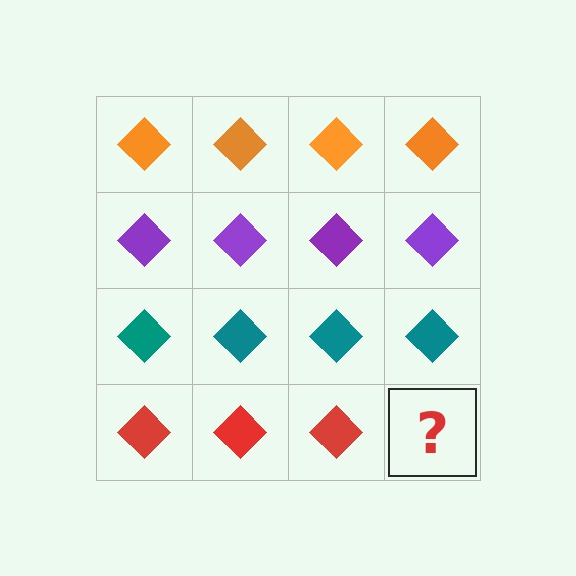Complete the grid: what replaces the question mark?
The question mark should be replaced with a red diamond.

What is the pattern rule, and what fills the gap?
The rule is that each row has a consistent color. The gap should be filled with a red diamond.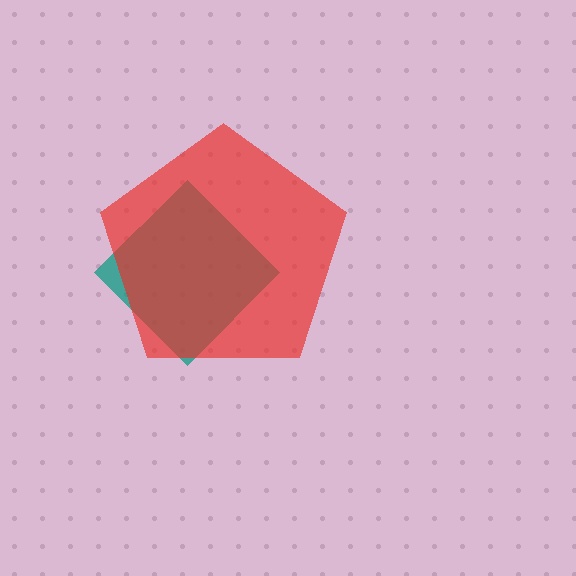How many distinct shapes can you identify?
There are 2 distinct shapes: a teal diamond, a red pentagon.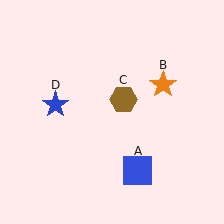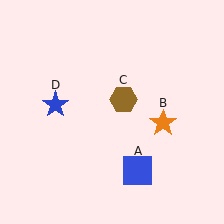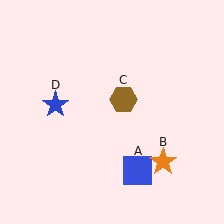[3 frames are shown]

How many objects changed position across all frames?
1 object changed position: orange star (object B).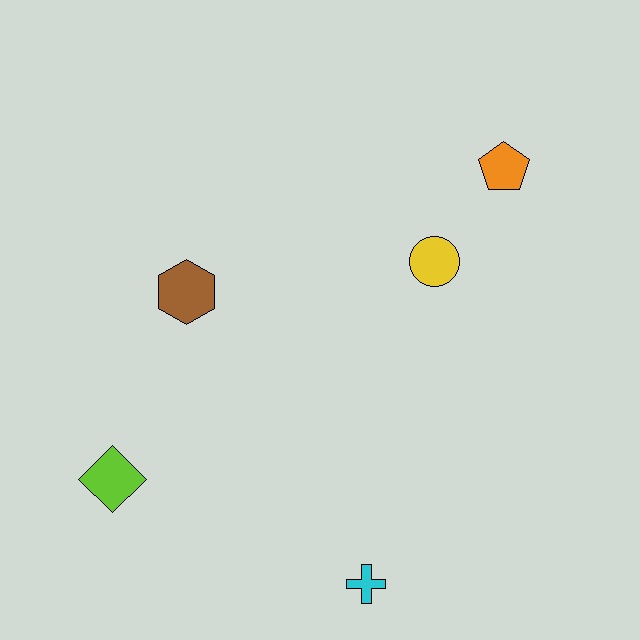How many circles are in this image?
There is 1 circle.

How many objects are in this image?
There are 5 objects.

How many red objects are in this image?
There are no red objects.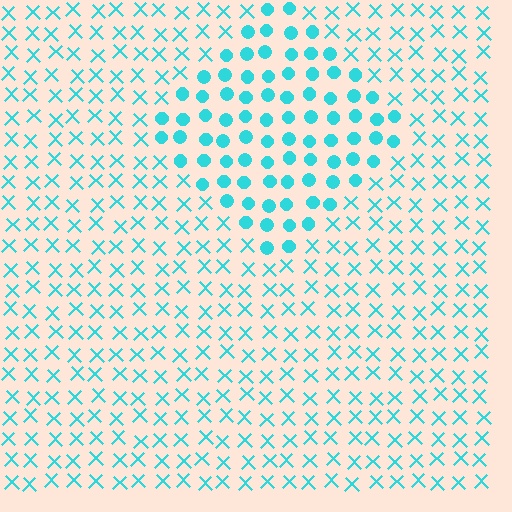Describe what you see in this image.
The image is filled with small cyan elements arranged in a uniform grid. A diamond-shaped region contains circles, while the surrounding area contains X marks. The boundary is defined purely by the change in element shape.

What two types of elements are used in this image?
The image uses circles inside the diamond region and X marks outside it.